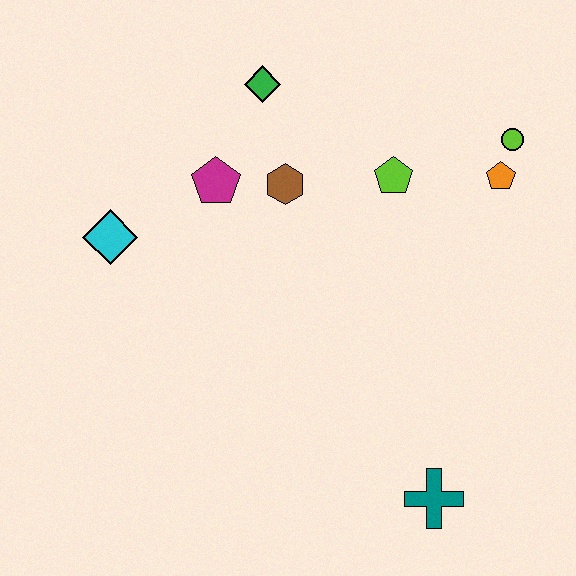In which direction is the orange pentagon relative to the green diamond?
The orange pentagon is to the right of the green diamond.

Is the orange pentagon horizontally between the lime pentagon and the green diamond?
No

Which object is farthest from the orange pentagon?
The cyan diamond is farthest from the orange pentagon.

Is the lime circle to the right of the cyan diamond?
Yes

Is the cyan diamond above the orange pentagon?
No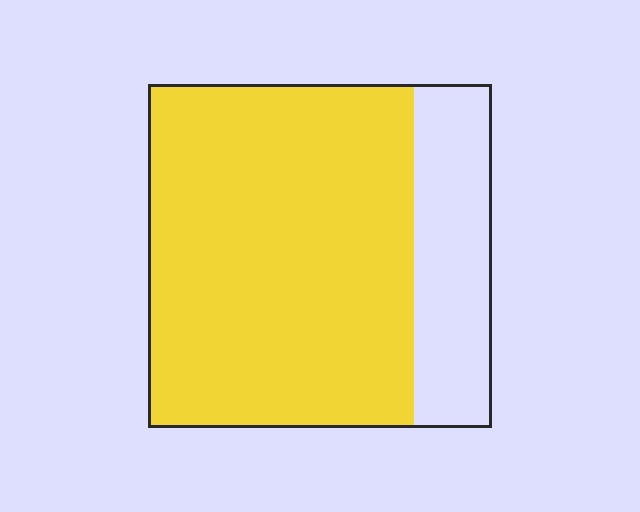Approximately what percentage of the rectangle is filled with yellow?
Approximately 75%.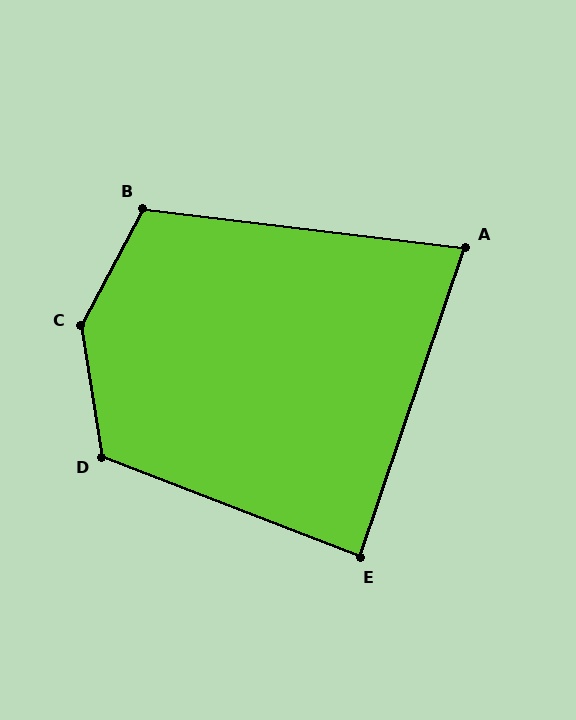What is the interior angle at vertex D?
Approximately 120 degrees (obtuse).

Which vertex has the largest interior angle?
C, at approximately 143 degrees.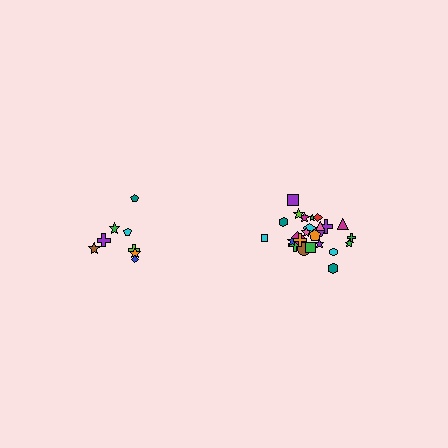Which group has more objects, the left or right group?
The right group.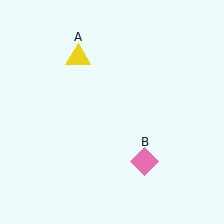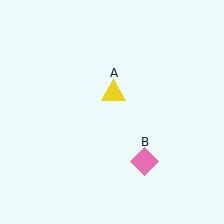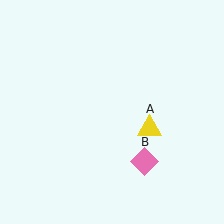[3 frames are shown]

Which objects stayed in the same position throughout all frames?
Pink diamond (object B) remained stationary.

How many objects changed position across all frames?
1 object changed position: yellow triangle (object A).